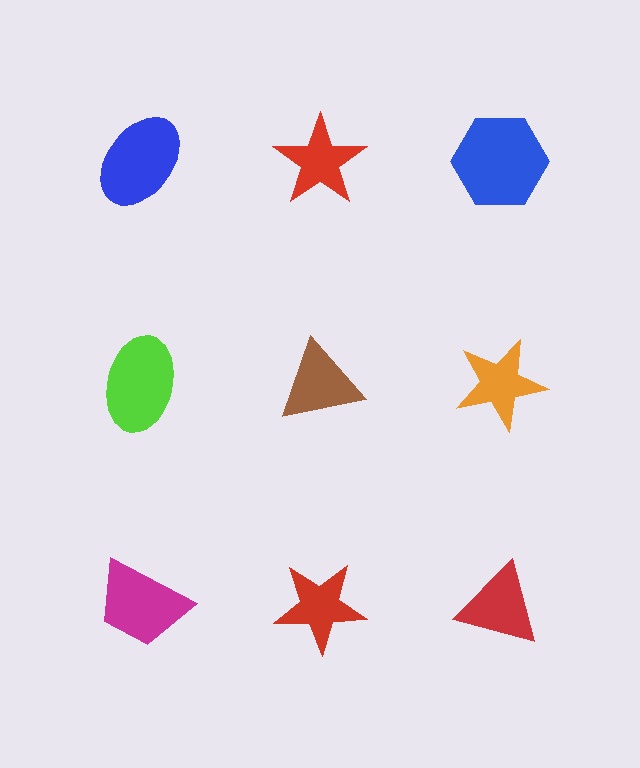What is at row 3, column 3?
A red triangle.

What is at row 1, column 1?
A blue ellipse.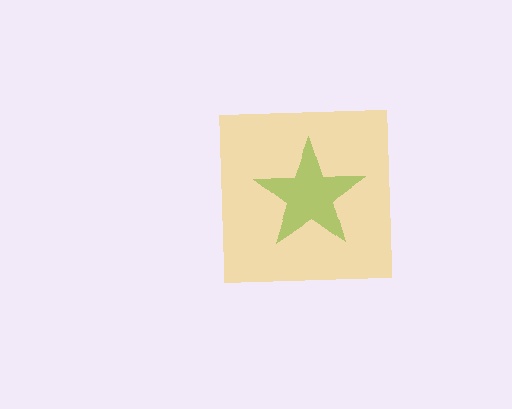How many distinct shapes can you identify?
There are 2 distinct shapes: a green star, a yellow square.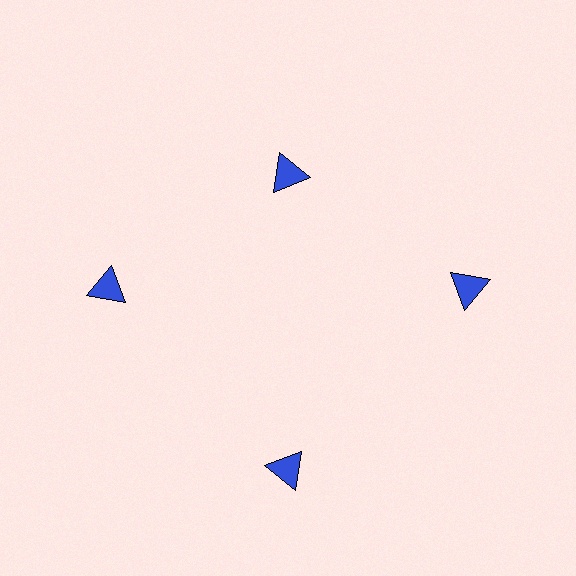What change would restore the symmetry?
The symmetry would be restored by moving it outward, back onto the ring so that all 4 triangles sit at equal angles and equal distance from the center.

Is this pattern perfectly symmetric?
No. The 4 blue triangles are arranged in a ring, but one element near the 12 o'clock position is pulled inward toward the center, breaking the 4-fold rotational symmetry.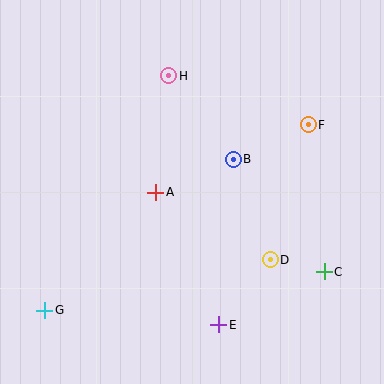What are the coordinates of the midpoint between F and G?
The midpoint between F and G is at (176, 217).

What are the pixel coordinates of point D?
Point D is at (270, 260).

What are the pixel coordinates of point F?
Point F is at (308, 125).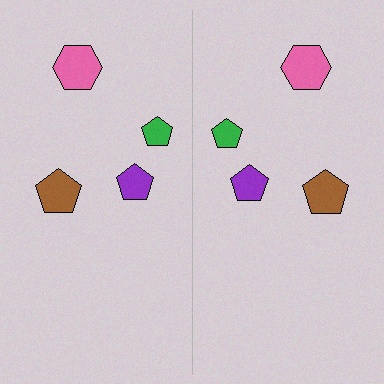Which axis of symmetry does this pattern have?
The pattern has a vertical axis of symmetry running through the center of the image.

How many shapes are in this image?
There are 8 shapes in this image.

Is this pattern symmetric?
Yes, this pattern has bilateral (reflection) symmetry.